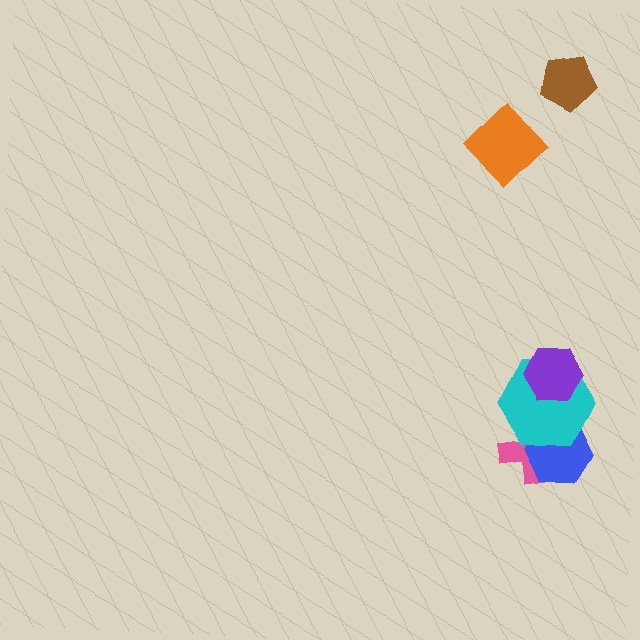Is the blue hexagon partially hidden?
Yes, it is partially covered by another shape.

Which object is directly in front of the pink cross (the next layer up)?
The blue hexagon is directly in front of the pink cross.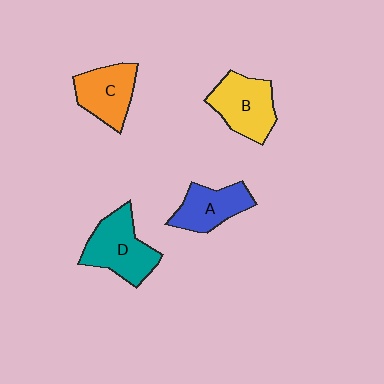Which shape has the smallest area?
Shape A (blue).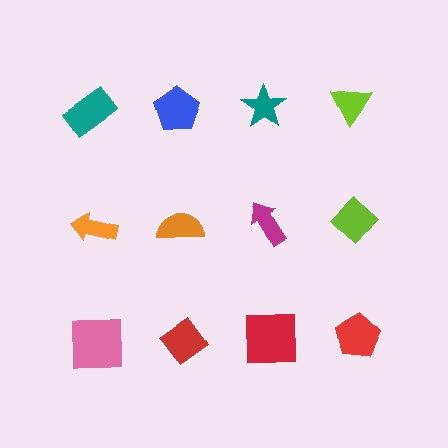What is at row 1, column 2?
A blue pentagon.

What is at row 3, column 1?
A pink square.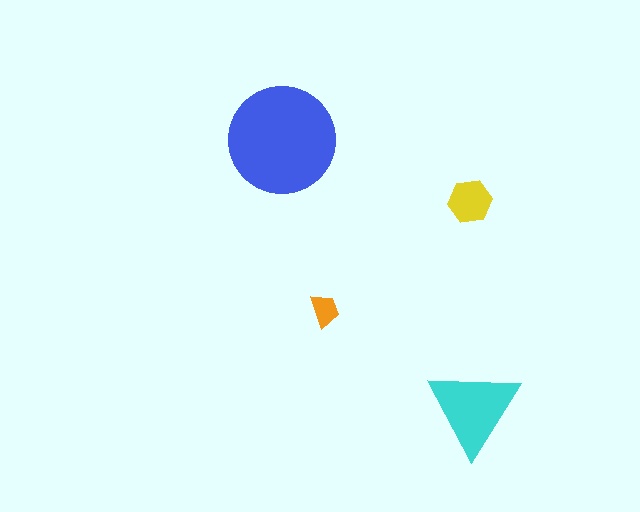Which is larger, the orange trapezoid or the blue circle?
The blue circle.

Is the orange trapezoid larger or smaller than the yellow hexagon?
Smaller.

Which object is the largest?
The blue circle.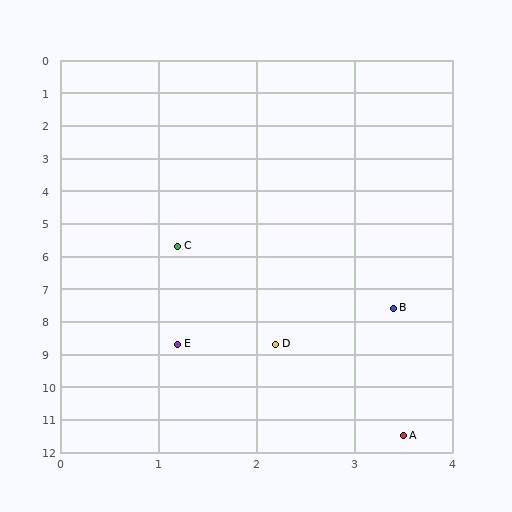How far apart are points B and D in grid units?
Points B and D are about 1.6 grid units apart.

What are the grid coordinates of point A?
Point A is at approximately (3.5, 11.5).